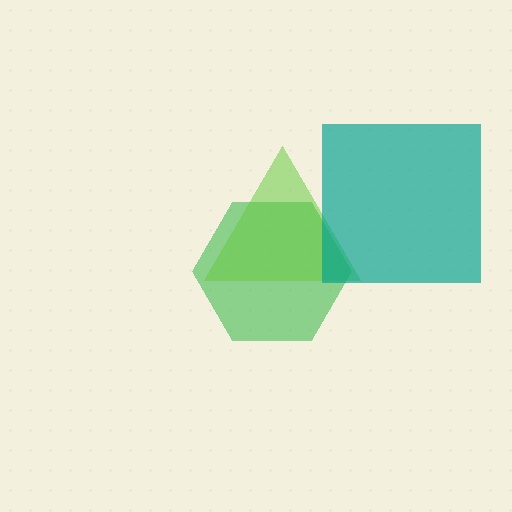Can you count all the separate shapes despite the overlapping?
Yes, there are 3 separate shapes.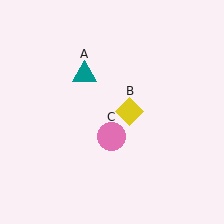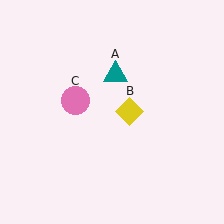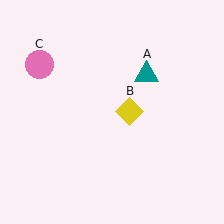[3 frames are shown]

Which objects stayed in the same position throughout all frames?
Yellow diamond (object B) remained stationary.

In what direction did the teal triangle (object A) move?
The teal triangle (object A) moved right.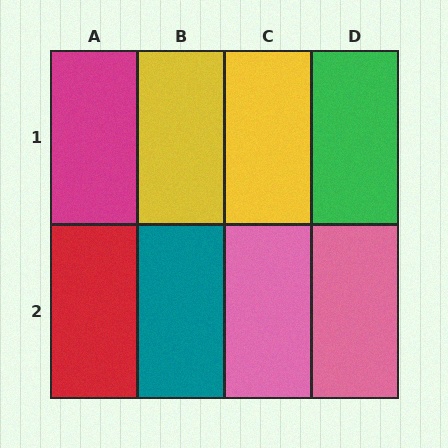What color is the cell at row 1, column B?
Yellow.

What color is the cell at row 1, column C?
Yellow.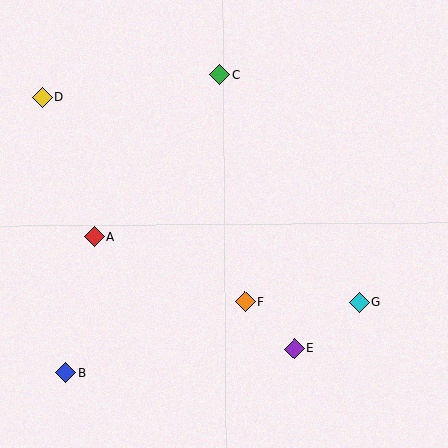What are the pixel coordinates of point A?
Point A is at (94, 237).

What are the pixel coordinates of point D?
Point D is at (42, 98).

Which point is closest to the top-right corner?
Point C is closest to the top-right corner.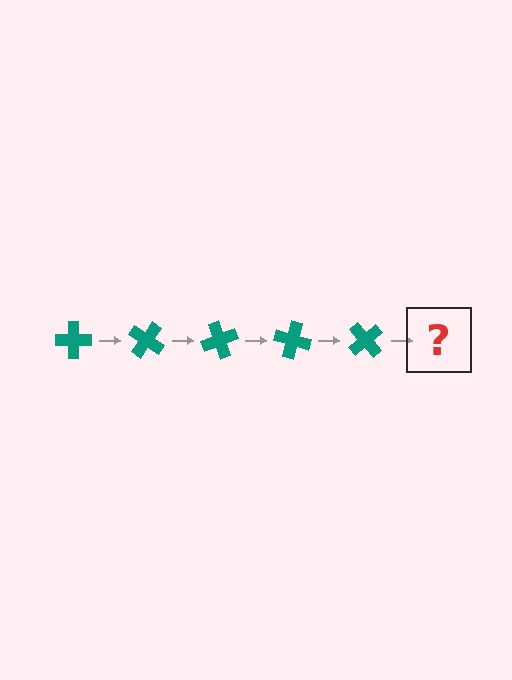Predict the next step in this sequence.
The next step is a teal cross rotated 175 degrees.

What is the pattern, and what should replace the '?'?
The pattern is that the cross rotates 35 degrees each step. The '?' should be a teal cross rotated 175 degrees.